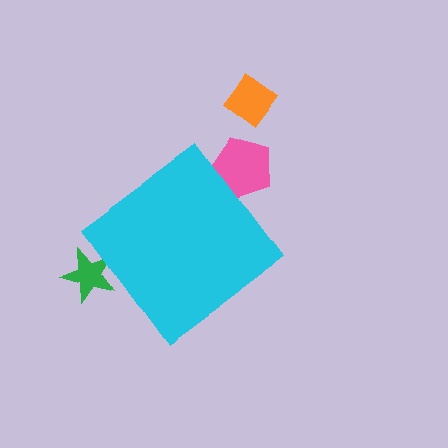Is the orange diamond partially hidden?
No, the orange diamond is fully visible.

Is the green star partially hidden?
Yes, the green star is partially hidden behind the cyan diamond.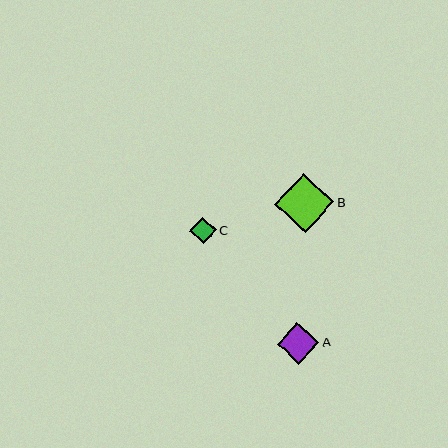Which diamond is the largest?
Diamond B is the largest with a size of approximately 59 pixels.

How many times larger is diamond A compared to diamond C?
Diamond A is approximately 1.6 times the size of diamond C.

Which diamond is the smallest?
Diamond C is the smallest with a size of approximately 26 pixels.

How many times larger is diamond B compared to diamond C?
Diamond B is approximately 2.2 times the size of diamond C.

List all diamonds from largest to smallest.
From largest to smallest: B, A, C.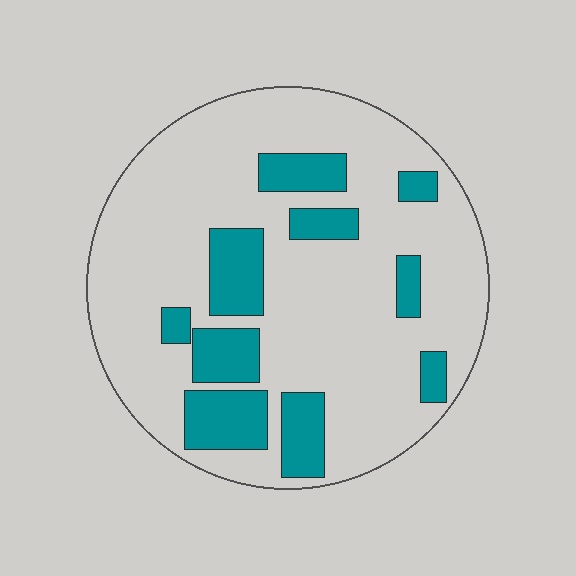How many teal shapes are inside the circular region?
10.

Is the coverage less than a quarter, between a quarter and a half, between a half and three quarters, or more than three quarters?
Less than a quarter.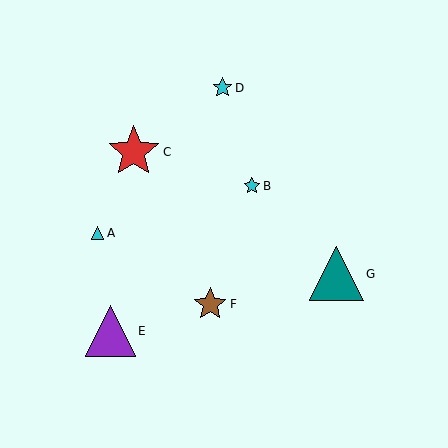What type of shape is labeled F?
Shape F is a brown star.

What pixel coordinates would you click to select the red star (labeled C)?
Click at (134, 152) to select the red star C.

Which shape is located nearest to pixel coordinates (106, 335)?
The purple triangle (labeled E) at (110, 331) is nearest to that location.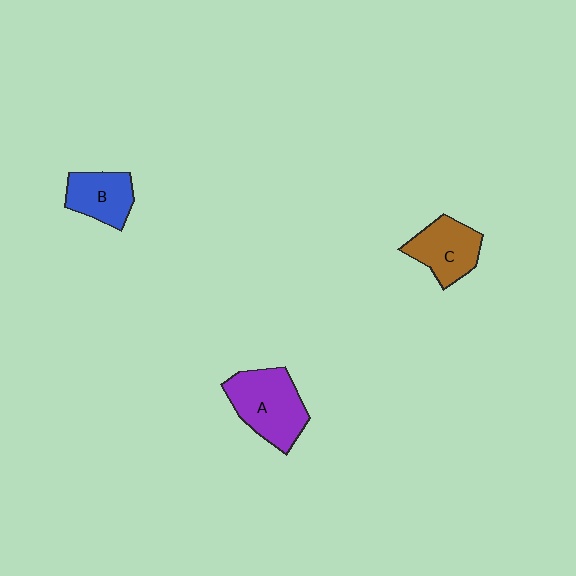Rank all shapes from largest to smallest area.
From largest to smallest: A (purple), C (brown), B (blue).